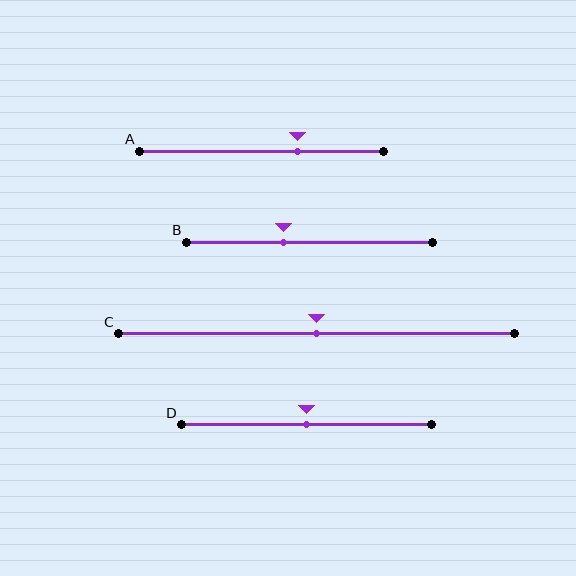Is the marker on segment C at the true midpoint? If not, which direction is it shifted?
Yes, the marker on segment C is at the true midpoint.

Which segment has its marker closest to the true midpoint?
Segment C has its marker closest to the true midpoint.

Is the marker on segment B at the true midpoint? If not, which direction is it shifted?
No, the marker on segment B is shifted to the left by about 10% of the segment length.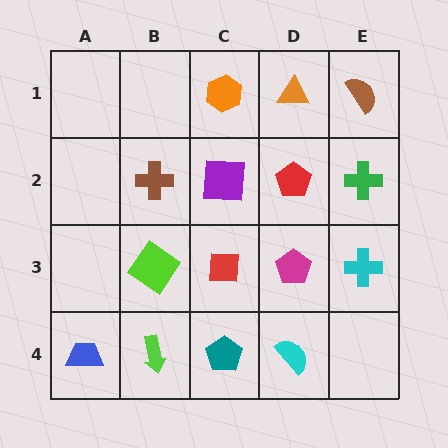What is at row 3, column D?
A magenta pentagon.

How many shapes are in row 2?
4 shapes.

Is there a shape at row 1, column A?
No, that cell is empty.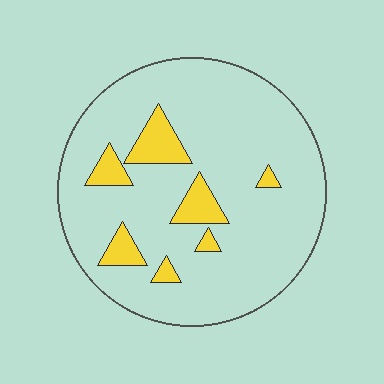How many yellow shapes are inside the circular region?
7.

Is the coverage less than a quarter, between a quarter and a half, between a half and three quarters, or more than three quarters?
Less than a quarter.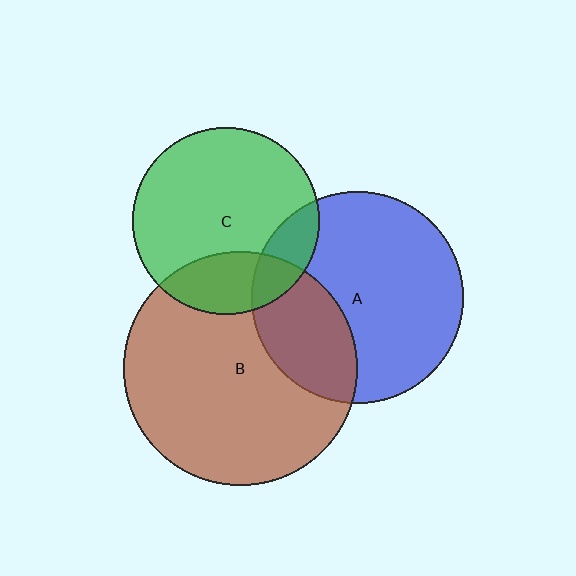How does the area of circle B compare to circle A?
Approximately 1.2 times.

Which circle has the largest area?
Circle B (brown).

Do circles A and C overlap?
Yes.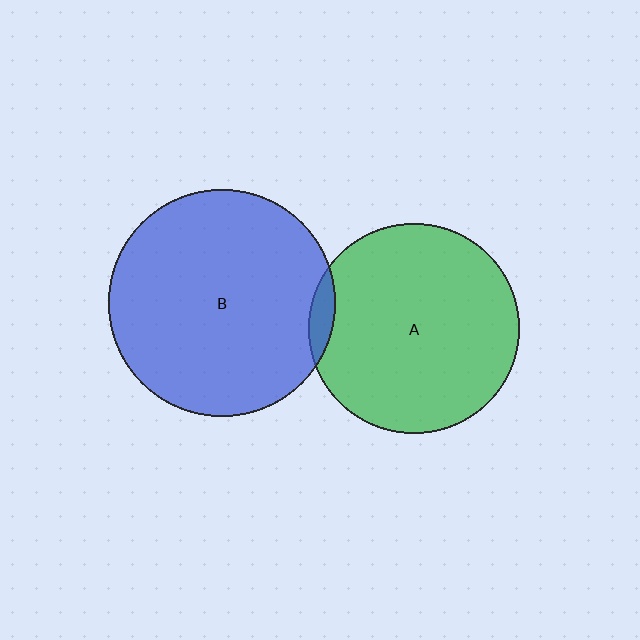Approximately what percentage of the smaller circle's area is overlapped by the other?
Approximately 5%.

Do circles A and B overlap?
Yes.